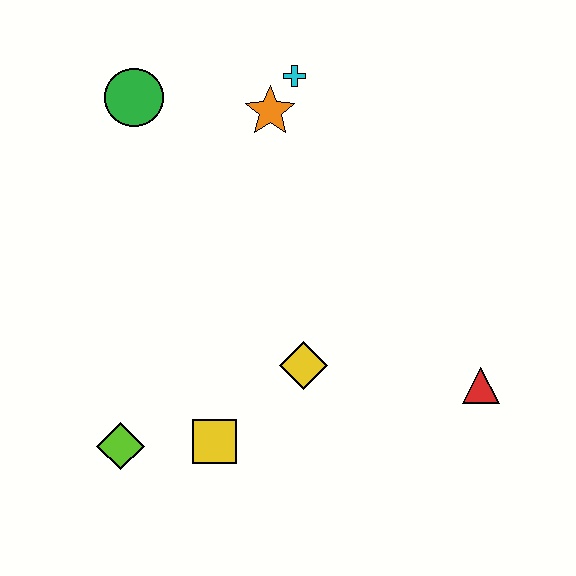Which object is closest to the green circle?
The orange star is closest to the green circle.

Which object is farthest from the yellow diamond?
The green circle is farthest from the yellow diamond.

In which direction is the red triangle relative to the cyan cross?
The red triangle is below the cyan cross.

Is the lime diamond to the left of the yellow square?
Yes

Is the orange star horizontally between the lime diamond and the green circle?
No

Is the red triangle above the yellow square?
Yes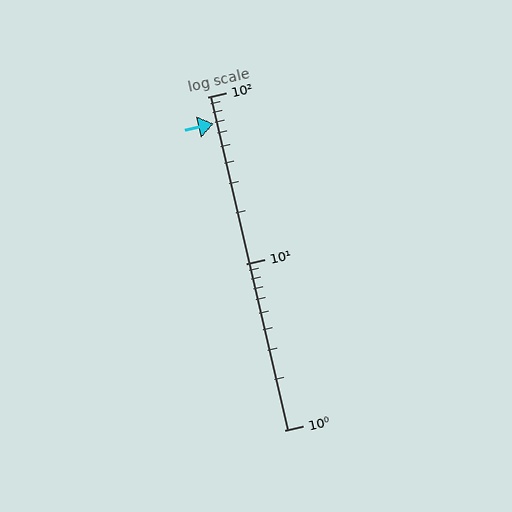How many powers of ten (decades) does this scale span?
The scale spans 2 decades, from 1 to 100.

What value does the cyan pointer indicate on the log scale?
The pointer indicates approximately 69.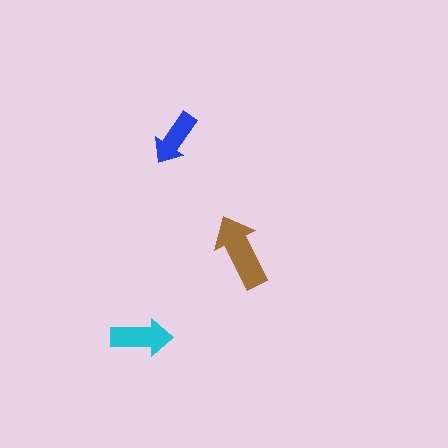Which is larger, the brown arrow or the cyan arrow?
The brown one.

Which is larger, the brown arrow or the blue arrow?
The brown one.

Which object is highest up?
The blue arrow is topmost.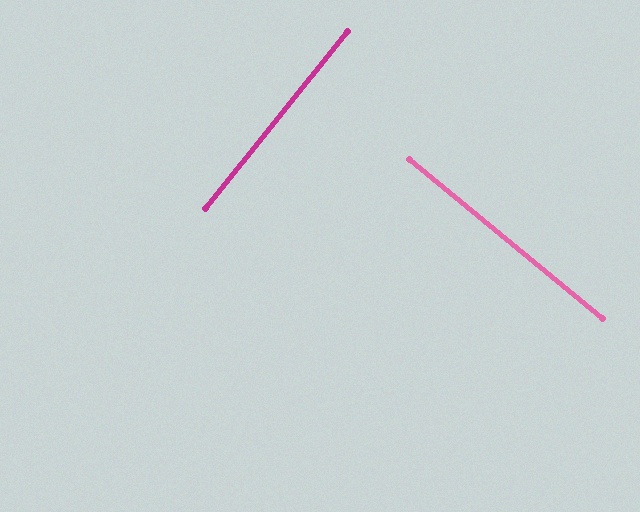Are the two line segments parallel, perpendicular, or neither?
Perpendicular — they meet at approximately 89°.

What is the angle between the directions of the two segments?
Approximately 89 degrees.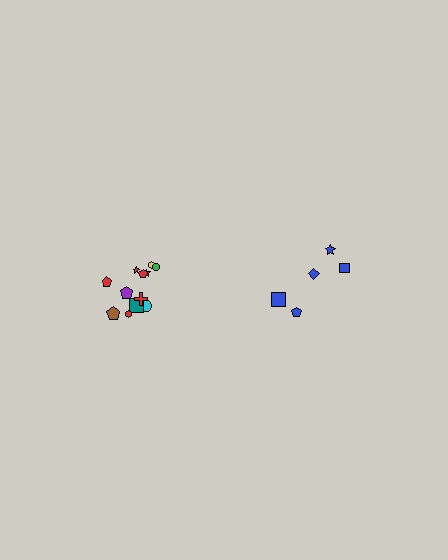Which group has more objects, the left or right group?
The left group.